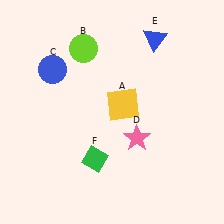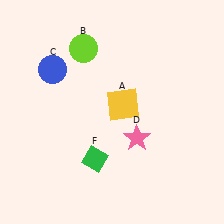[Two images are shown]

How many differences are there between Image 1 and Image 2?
There is 1 difference between the two images.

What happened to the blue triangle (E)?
The blue triangle (E) was removed in Image 2. It was in the top-right area of Image 1.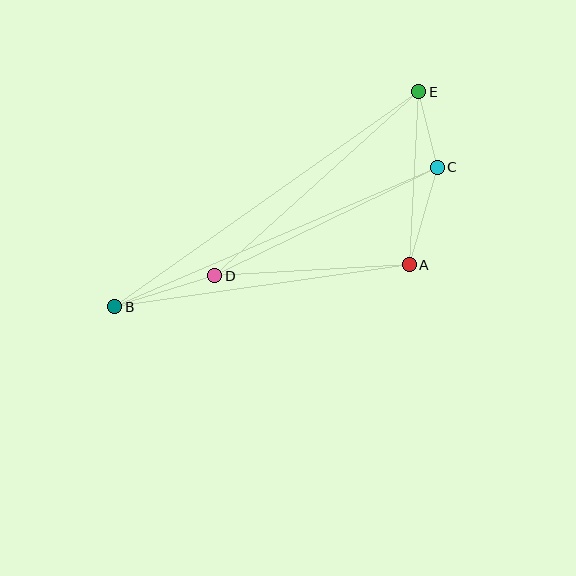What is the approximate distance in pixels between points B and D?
The distance between B and D is approximately 104 pixels.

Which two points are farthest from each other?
Points B and E are farthest from each other.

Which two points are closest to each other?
Points C and E are closest to each other.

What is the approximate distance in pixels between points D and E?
The distance between D and E is approximately 275 pixels.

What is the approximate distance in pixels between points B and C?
The distance between B and C is approximately 351 pixels.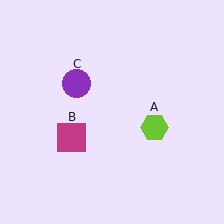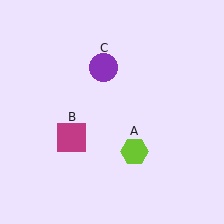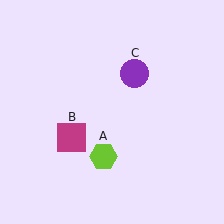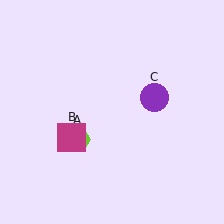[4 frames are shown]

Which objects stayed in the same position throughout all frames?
Magenta square (object B) remained stationary.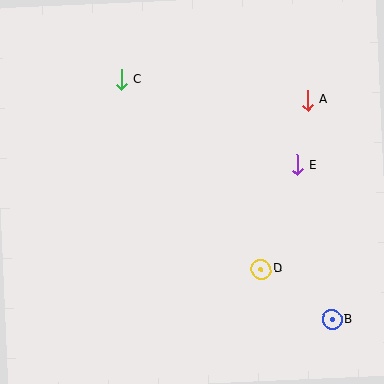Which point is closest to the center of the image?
Point D at (261, 269) is closest to the center.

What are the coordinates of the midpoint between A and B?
The midpoint between A and B is at (320, 210).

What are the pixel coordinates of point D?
Point D is at (261, 269).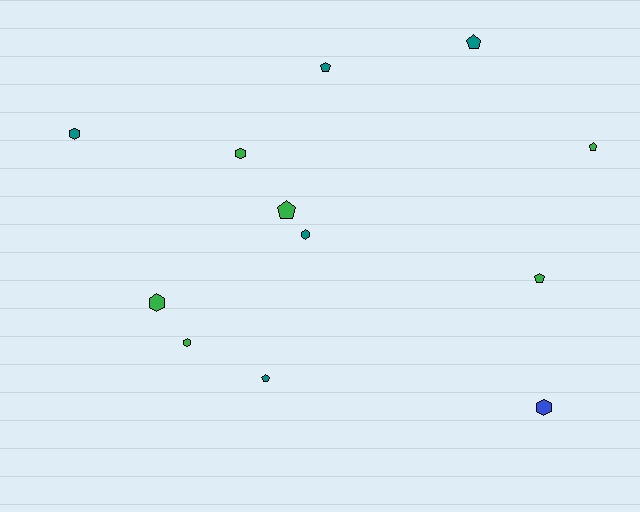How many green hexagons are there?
There are 3 green hexagons.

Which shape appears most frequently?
Hexagon, with 6 objects.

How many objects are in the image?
There are 12 objects.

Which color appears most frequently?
Green, with 6 objects.